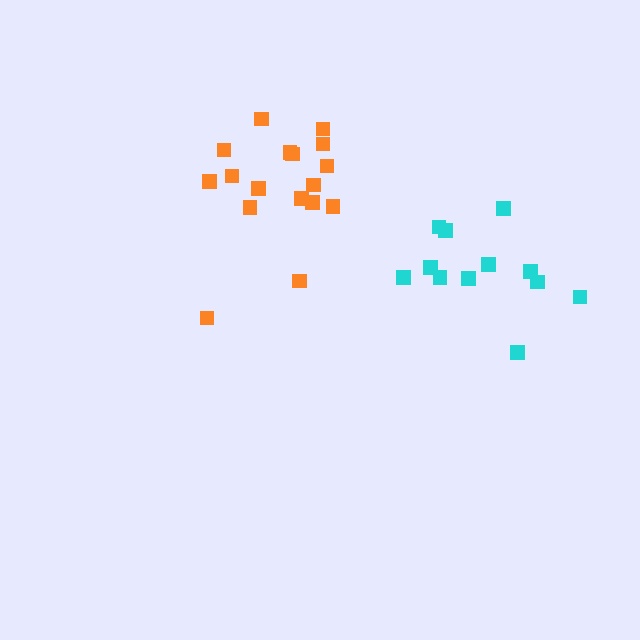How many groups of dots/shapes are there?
There are 2 groups.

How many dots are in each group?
Group 1: 17 dots, Group 2: 12 dots (29 total).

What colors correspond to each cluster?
The clusters are colored: orange, cyan.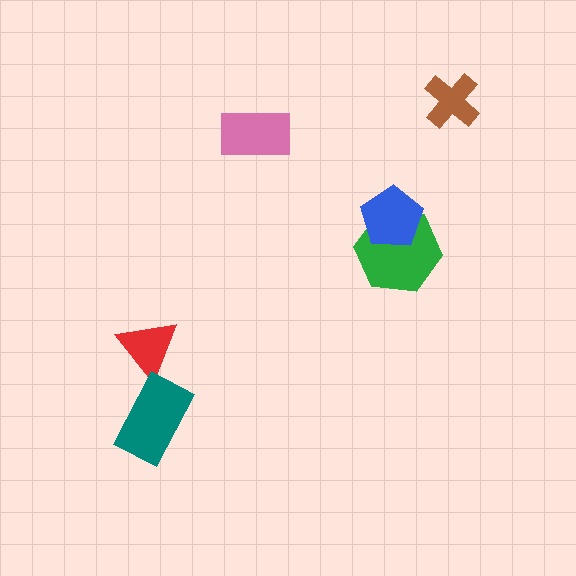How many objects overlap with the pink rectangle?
0 objects overlap with the pink rectangle.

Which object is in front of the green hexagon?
The blue pentagon is in front of the green hexagon.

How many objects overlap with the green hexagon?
1 object overlaps with the green hexagon.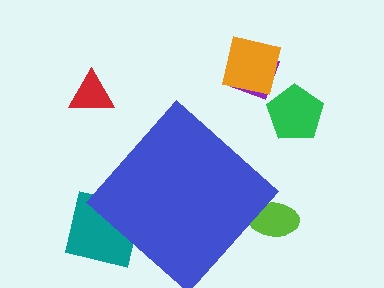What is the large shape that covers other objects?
A blue diamond.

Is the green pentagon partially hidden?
No, the green pentagon is fully visible.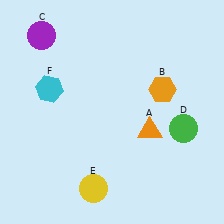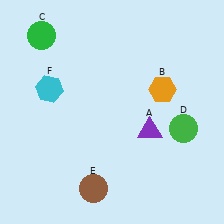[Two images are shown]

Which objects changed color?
A changed from orange to purple. C changed from purple to green. E changed from yellow to brown.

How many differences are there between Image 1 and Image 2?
There are 3 differences between the two images.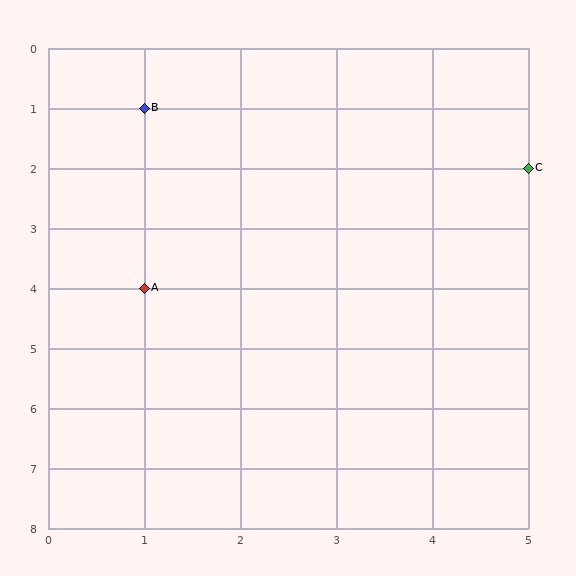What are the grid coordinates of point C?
Point C is at grid coordinates (5, 2).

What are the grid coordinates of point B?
Point B is at grid coordinates (1, 1).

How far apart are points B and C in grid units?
Points B and C are 4 columns and 1 row apart (about 4.1 grid units diagonally).